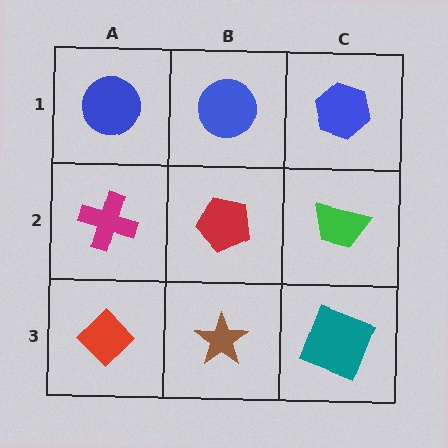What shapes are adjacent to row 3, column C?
A green trapezoid (row 2, column C), a brown star (row 3, column B).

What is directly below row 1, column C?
A green trapezoid.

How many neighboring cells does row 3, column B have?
3.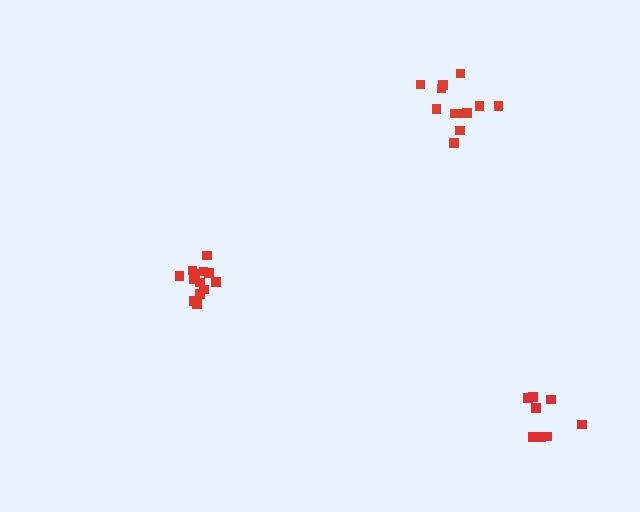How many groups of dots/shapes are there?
There are 3 groups.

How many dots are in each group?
Group 1: 13 dots, Group 2: 12 dots, Group 3: 9 dots (34 total).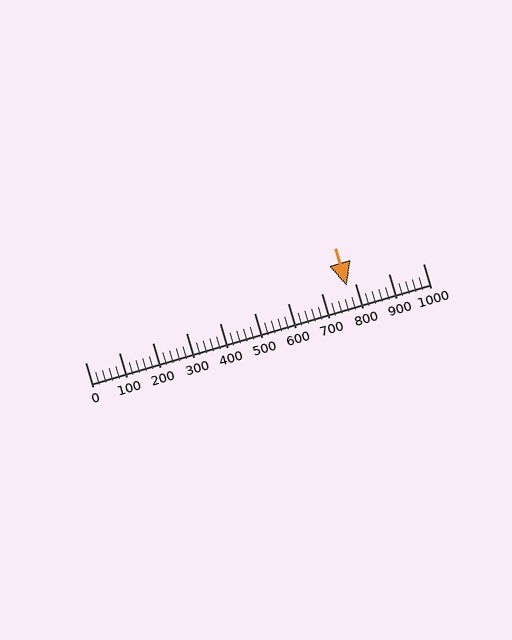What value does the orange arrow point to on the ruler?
The orange arrow points to approximately 775.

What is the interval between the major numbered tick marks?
The major tick marks are spaced 100 units apart.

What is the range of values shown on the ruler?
The ruler shows values from 0 to 1000.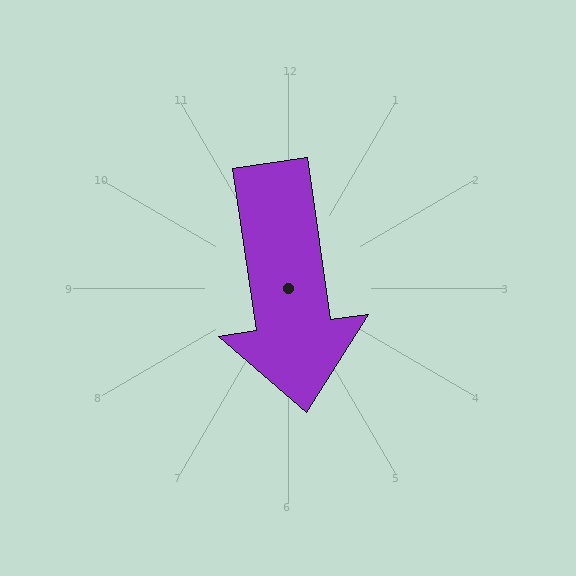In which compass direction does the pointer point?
South.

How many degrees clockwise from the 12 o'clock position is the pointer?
Approximately 172 degrees.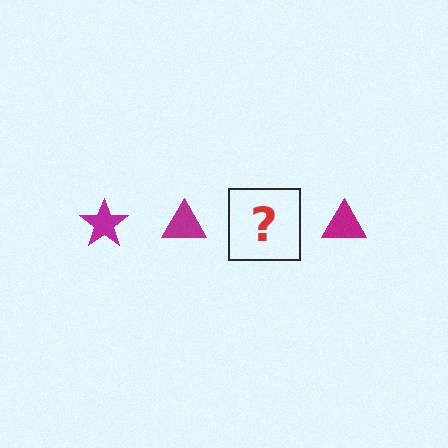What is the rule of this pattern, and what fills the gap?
The rule is that the pattern cycles through star, triangle shapes in magenta. The gap should be filled with a magenta star.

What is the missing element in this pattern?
The missing element is a magenta star.